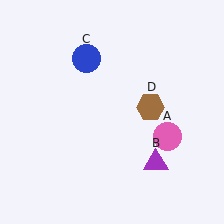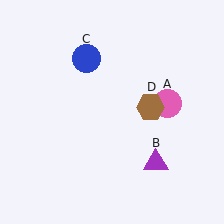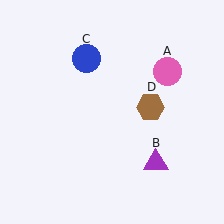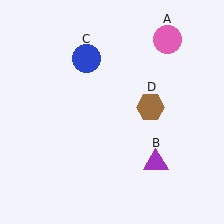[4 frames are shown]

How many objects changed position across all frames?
1 object changed position: pink circle (object A).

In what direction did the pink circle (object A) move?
The pink circle (object A) moved up.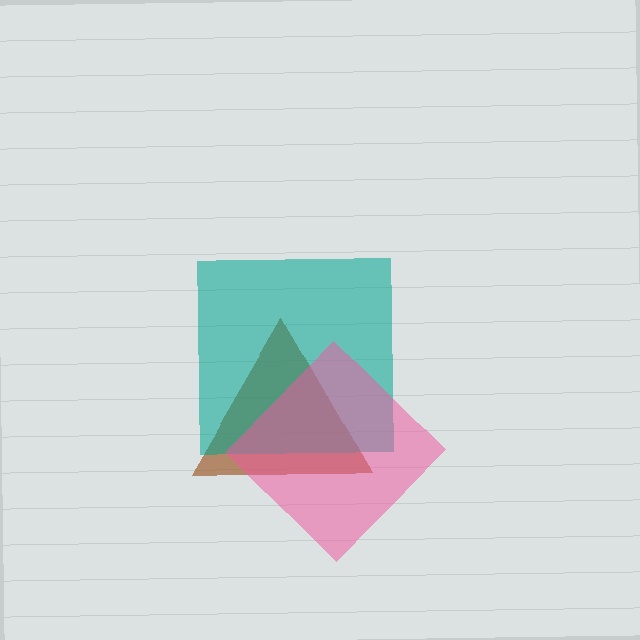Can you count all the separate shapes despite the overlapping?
Yes, there are 3 separate shapes.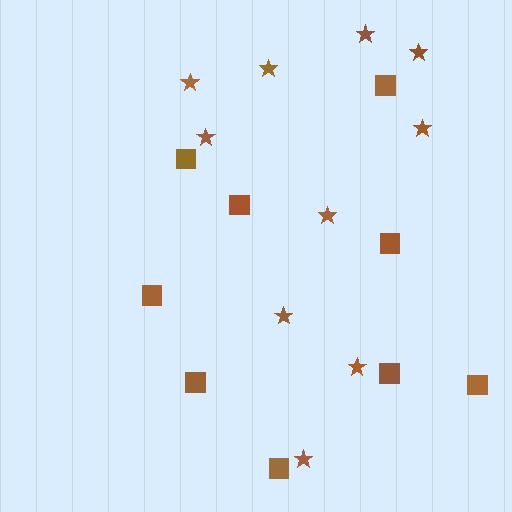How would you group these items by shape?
There are 2 groups: one group of stars (10) and one group of squares (9).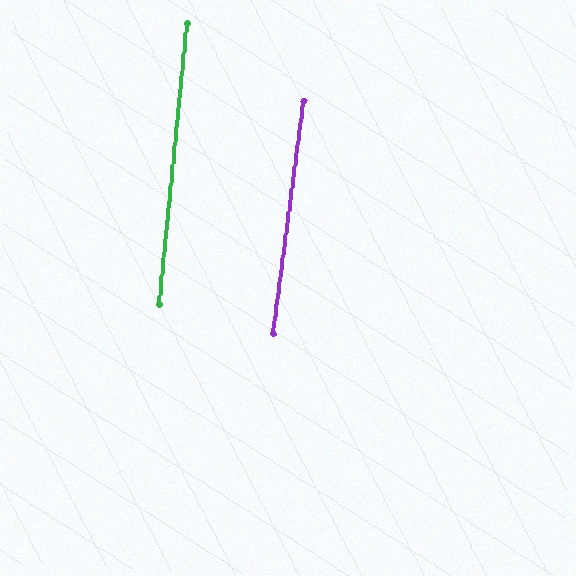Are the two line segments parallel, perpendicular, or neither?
Parallel — their directions differ by only 1.8°.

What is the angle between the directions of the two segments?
Approximately 2 degrees.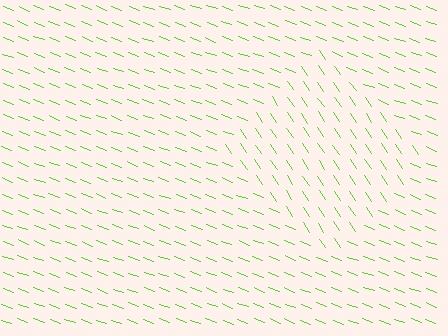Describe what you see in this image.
The image is filled with small lime line segments. A diamond region in the image has lines oriented differently from the surrounding lines, creating a visible texture boundary.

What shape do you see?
I see a diamond.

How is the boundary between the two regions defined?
The boundary is defined purely by a change in line orientation (approximately 36 degrees difference). All lines are the same color and thickness.